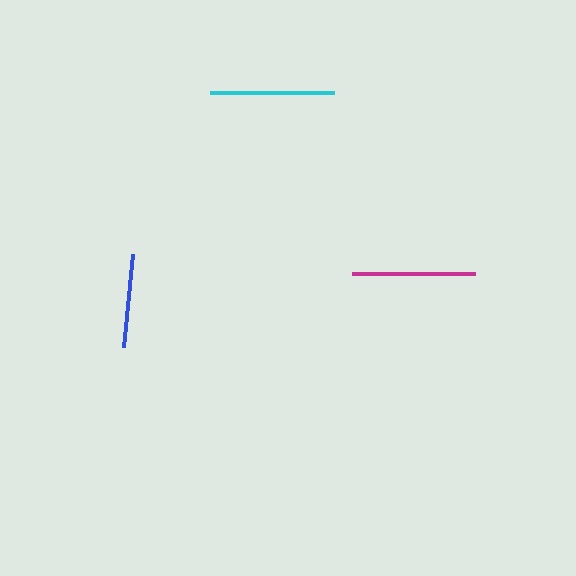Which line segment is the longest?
The cyan line is the longest at approximately 124 pixels.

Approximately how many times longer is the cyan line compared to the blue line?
The cyan line is approximately 1.3 times the length of the blue line.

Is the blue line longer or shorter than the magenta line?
The magenta line is longer than the blue line.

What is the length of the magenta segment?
The magenta segment is approximately 123 pixels long.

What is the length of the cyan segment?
The cyan segment is approximately 124 pixels long.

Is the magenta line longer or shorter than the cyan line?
The cyan line is longer than the magenta line.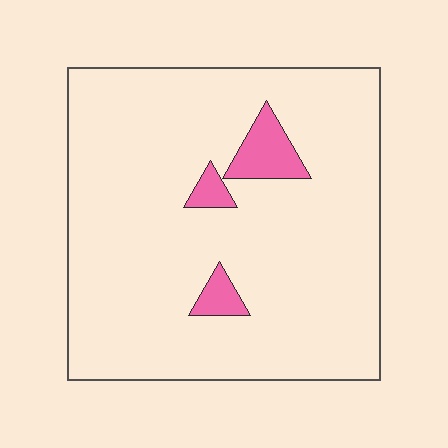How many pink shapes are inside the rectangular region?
3.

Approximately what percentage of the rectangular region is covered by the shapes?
Approximately 5%.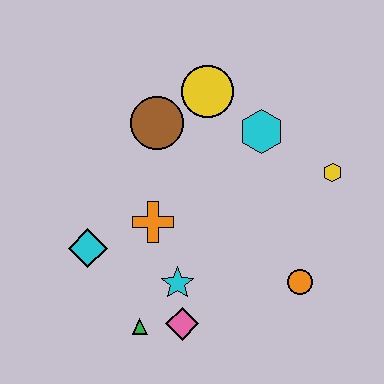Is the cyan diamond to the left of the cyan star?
Yes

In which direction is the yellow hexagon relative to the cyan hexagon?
The yellow hexagon is to the right of the cyan hexagon.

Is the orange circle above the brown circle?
No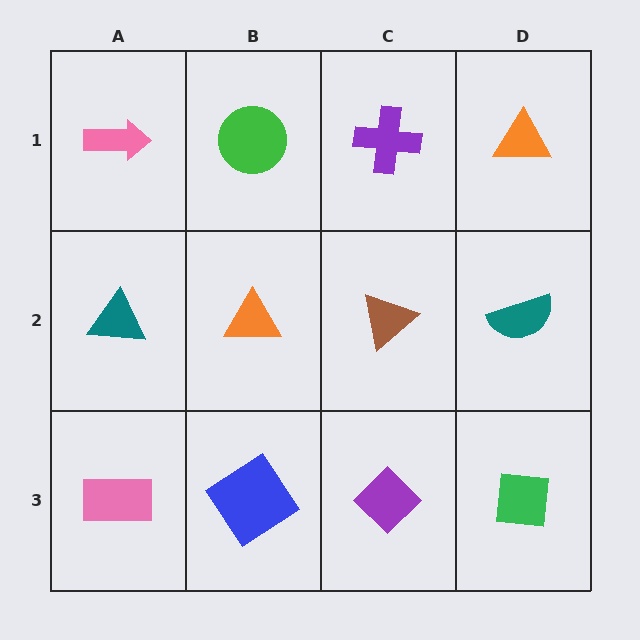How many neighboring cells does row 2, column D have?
3.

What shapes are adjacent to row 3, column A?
A teal triangle (row 2, column A), a blue diamond (row 3, column B).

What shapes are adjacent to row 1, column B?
An orange triangle (row 2, column B), a pink arrow (row 1, column A), a purple cross (row 1, column C).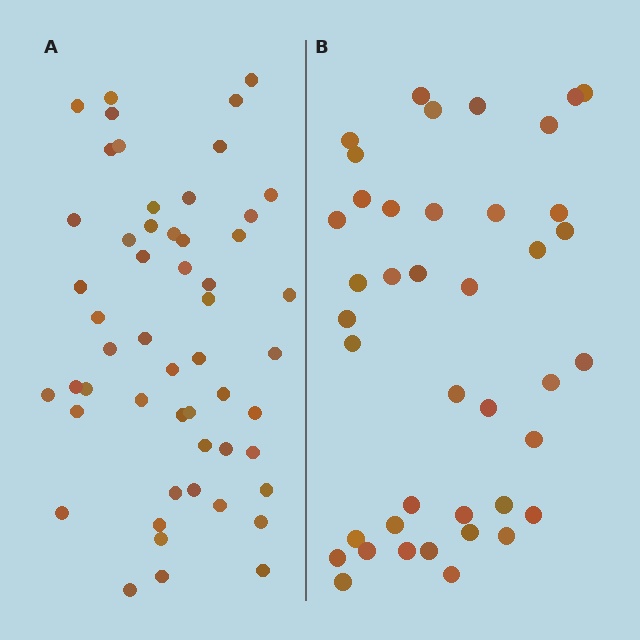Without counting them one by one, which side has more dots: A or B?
Region A (the left region) has more dots.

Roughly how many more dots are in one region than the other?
Region A has roughly 12 or so more dots than region B.